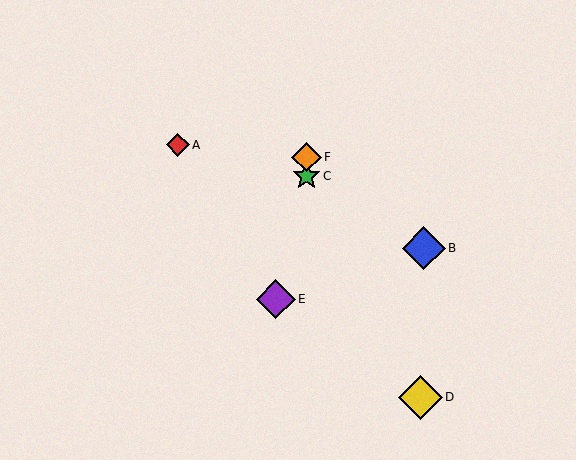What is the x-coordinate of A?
Object A is at x≈178.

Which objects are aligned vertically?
Objects C, F are aligned vertically.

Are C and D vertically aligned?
No, C is at x≈307 and D is at x≈421.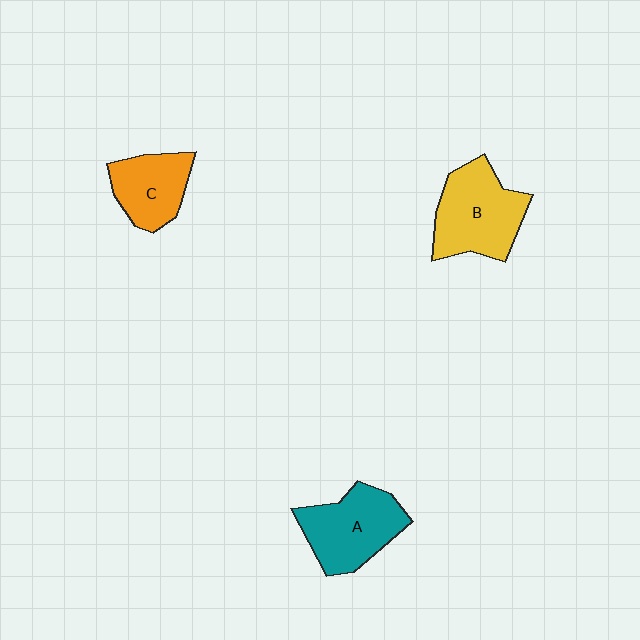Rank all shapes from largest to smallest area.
From largest to smallest: B (yellow), A (teal), C (orange).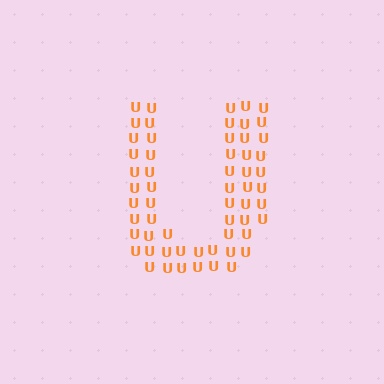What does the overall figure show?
The overall figure shows the letter U.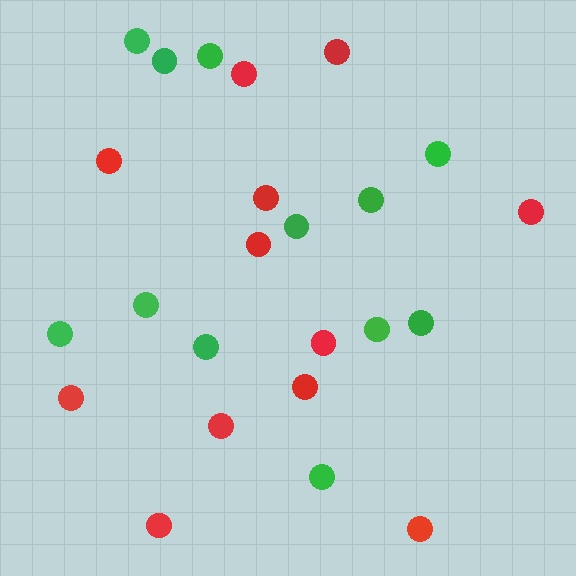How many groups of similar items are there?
There are 2 groups: one group of red circles (12) and one group of green circles (12).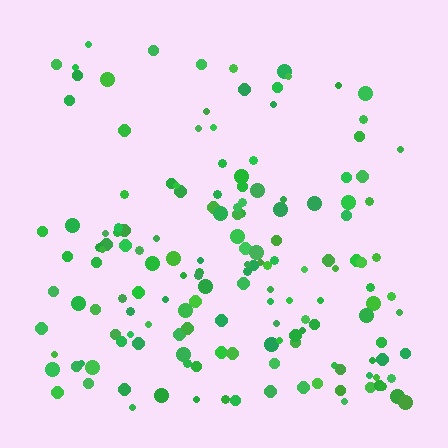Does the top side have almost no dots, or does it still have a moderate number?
Still a moderate number, just noticeably fewer than the bottom.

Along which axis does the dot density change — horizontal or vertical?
Vertical.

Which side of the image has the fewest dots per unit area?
The top.